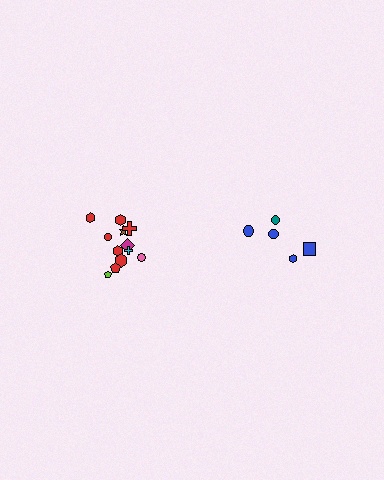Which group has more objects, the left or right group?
The left group.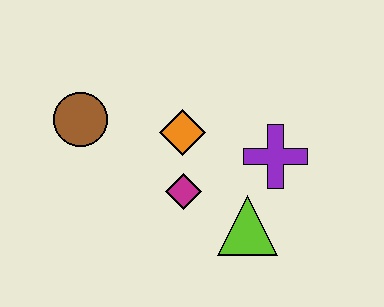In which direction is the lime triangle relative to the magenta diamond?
The lime triangle is to the right of the magenta diamond.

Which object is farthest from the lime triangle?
The brown circle is farthest from the lime triangle.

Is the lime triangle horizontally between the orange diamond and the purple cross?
Yes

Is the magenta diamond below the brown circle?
Yes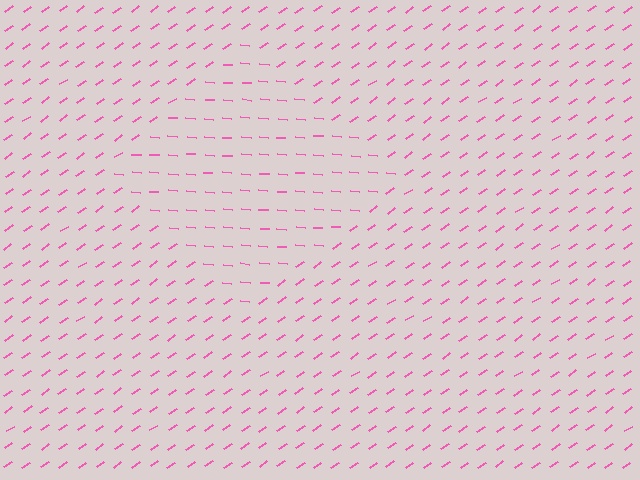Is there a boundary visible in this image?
Yes, there is a texture boundary formed by a change in line orientation.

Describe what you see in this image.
The image is filled with small pink line segments. A diamond region in the image has lines oriented differently from the surrounding lines, creating a visible texture boundary.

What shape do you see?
I see a diamond.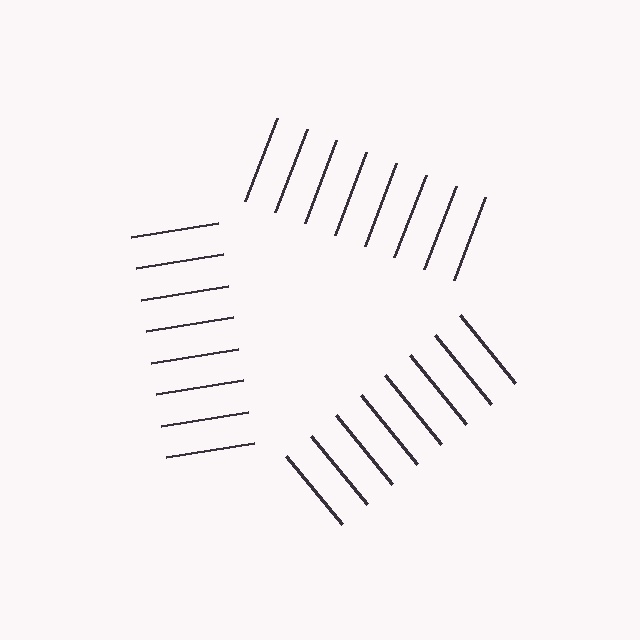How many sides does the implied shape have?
3 sides — the line-ends trace a triangle.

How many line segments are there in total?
24 — 8 along each of the 3 edges.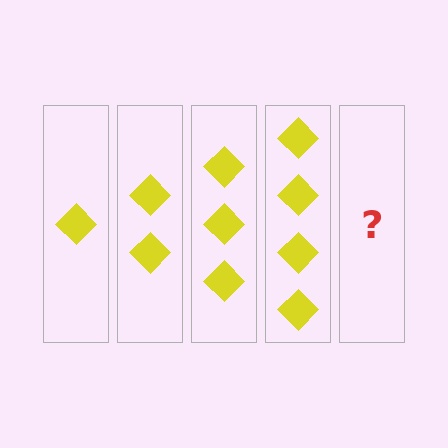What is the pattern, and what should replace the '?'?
The pattern is that each step adds one more diamond. The '?' should be 5 diamonds.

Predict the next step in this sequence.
The next step is 5 diamonds.